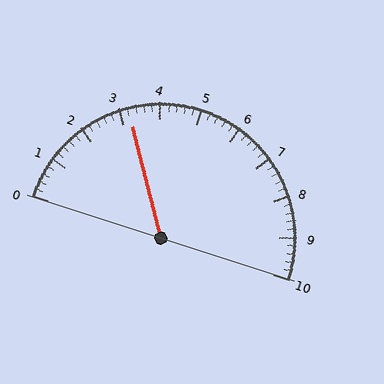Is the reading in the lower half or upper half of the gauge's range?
The reading is in the lower half of the range (0 to 10).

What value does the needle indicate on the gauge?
The needle indicates approximately 3.2.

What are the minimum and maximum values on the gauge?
The gauge ranges from 0 to 10.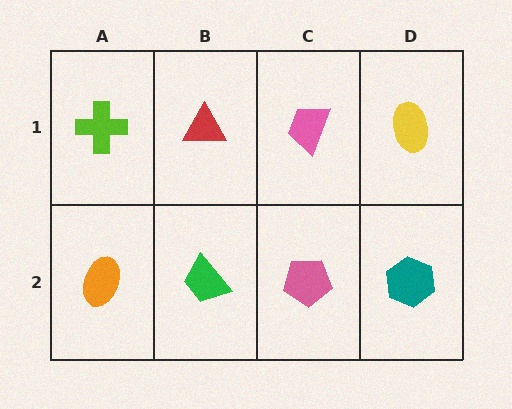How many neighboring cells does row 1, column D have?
2.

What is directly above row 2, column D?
A yellow ellipse.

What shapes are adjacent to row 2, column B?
A red triangle (row 1, column B), an orange ellipse (row 2, column A), a pink pentagon (row 2, column C).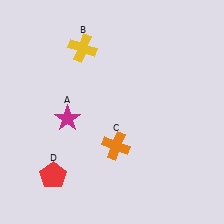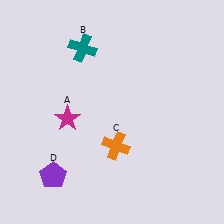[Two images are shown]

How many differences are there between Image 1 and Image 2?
There are 2 differences between the two images.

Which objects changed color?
B changed from yellow to teal. D changed from red to purple.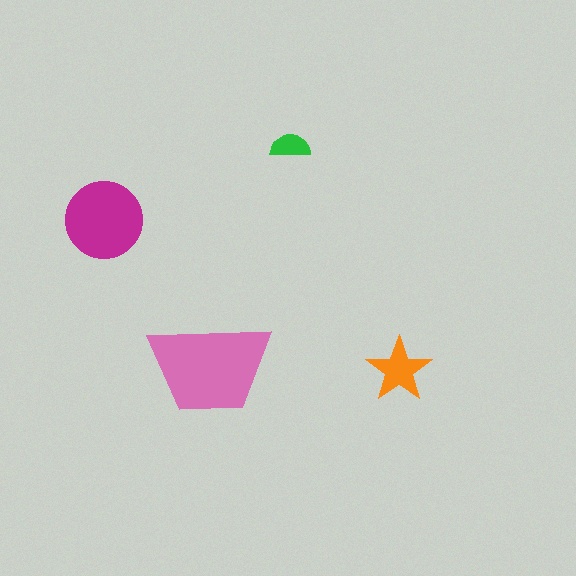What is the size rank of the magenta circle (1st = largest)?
2nd.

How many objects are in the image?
There are 4 objects in the image.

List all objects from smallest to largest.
The green semicircle, the orange star, the magenta circle, the pink trapezoid.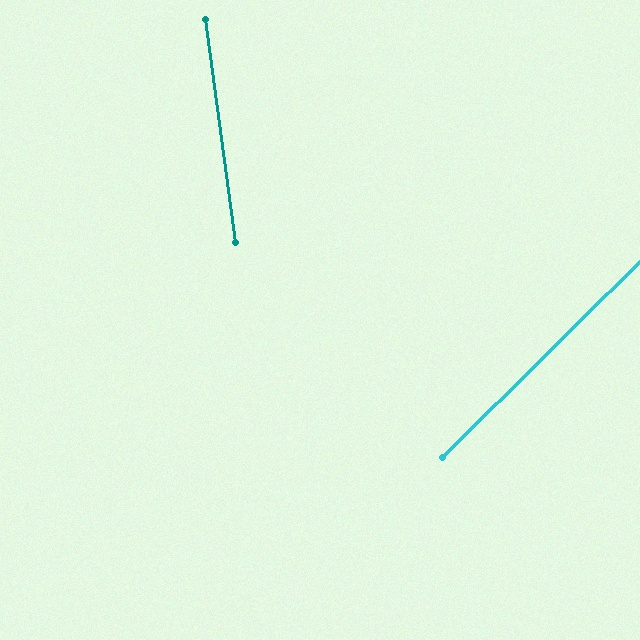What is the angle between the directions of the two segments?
Approximately 53 degrees.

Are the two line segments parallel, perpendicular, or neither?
Neither parallel nor perpendicular — they differ by about 53°.